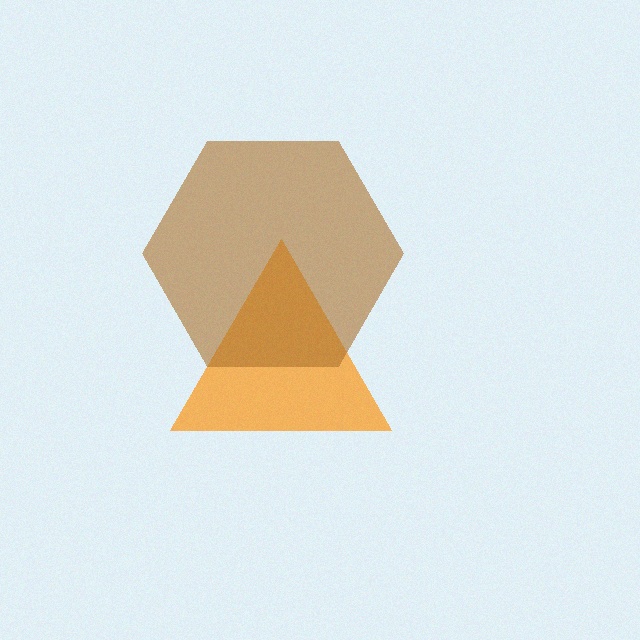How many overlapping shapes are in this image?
There are 2 overlapping shapes in the image.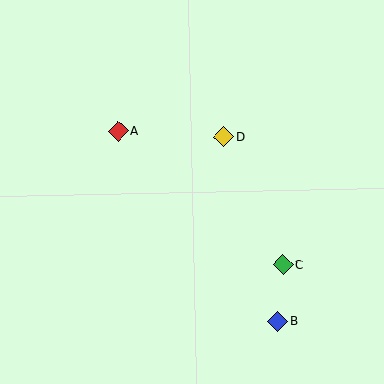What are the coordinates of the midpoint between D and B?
The midpoint between D and B is at (250, 229).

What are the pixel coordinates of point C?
Point C is at (283, 265).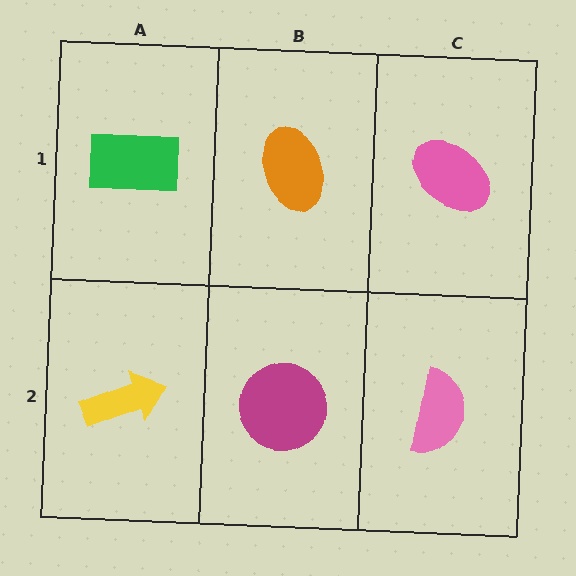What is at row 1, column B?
An orange ellipse.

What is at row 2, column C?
A pink semicircle.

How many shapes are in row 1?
3 shapes.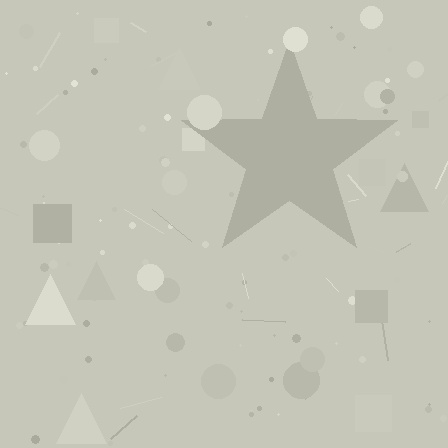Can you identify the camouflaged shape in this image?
The camouflaged shape is a star.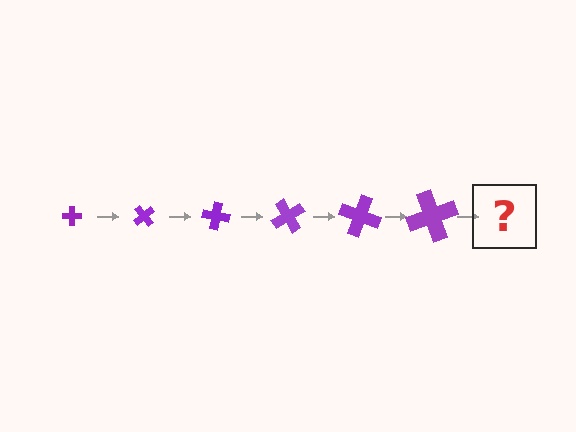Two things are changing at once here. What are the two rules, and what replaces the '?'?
The two rules are that the cross grows larger each step and it rotates 50 degrees each step. The '?' should be a cross, larger than the previous one and rotated 300 degrees from the start.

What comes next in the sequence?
The next element should be a cross, larger than the previous one and rotated 300 degrees from the start.